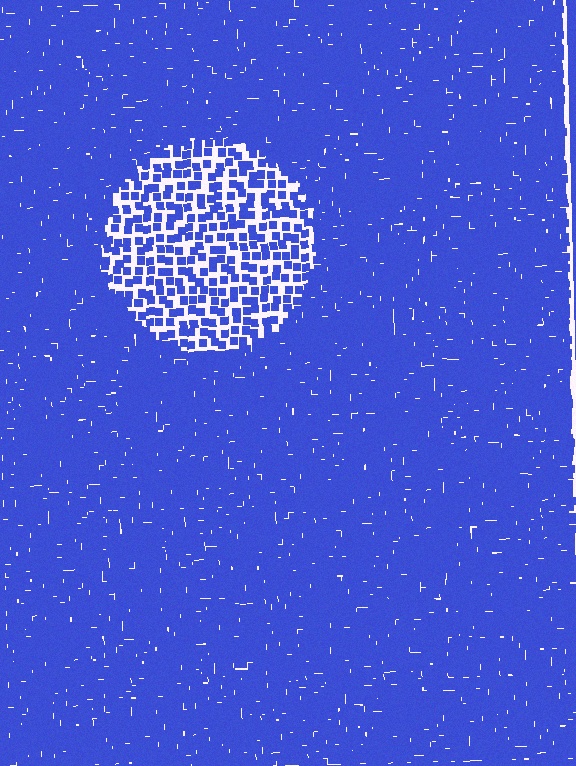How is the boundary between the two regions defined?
The boundary is defined by a change in element density (approximately 2.6x ratio). All elements are the same color, size, and shape.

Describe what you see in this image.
The image contains small blue elements arranged at two different densities. A circle-shaped region is visible where the elements are less densely packed than the surrounding area.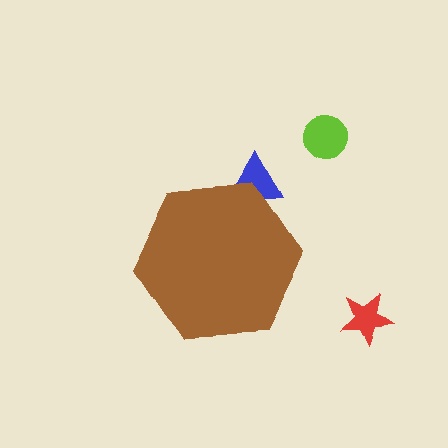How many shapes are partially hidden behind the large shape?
1 shape is partially hidden.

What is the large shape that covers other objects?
A brown hexagon.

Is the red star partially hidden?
No, the red star is fully visible.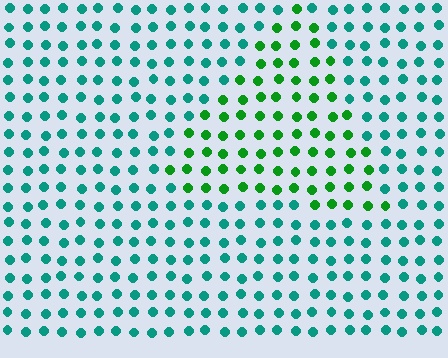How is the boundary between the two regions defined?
The boundary is defined purely by a slight shift in hue (about 44 degrees). Spacing, size, and orientation are identical on both sides.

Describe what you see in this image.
The image is filled with small teal elements in a uniform arrangement. A triangle-shaped region is visible where the elements are tinted to a slightly different hue, forming a subtle color boundary.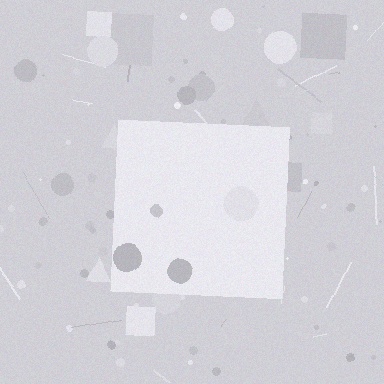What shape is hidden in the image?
A square is hidden in the image.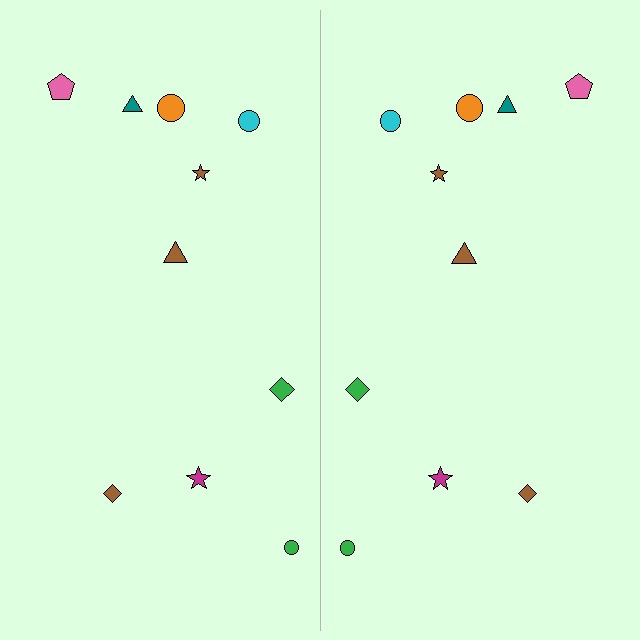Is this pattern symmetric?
Yes, this pattern has bilateral (reflection) symmetry.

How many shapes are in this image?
There are 20 shapes in this image.